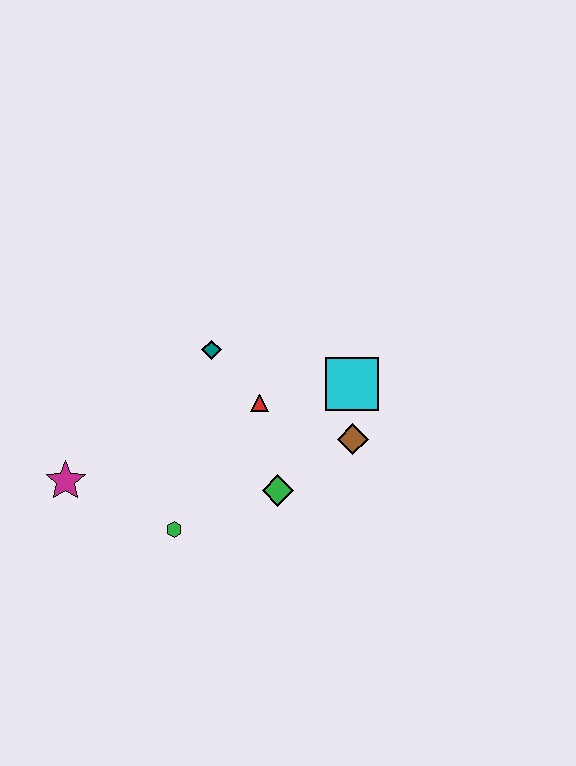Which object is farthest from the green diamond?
The magenta star is farthest from the green diamond.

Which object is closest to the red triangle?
The teal diamond is closest to the red triangle.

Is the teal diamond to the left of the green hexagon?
No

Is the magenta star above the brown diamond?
No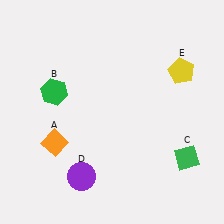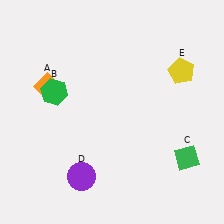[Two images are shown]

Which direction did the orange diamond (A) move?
The orange diamond (A) moved up.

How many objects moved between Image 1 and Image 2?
1 object moved between the two images.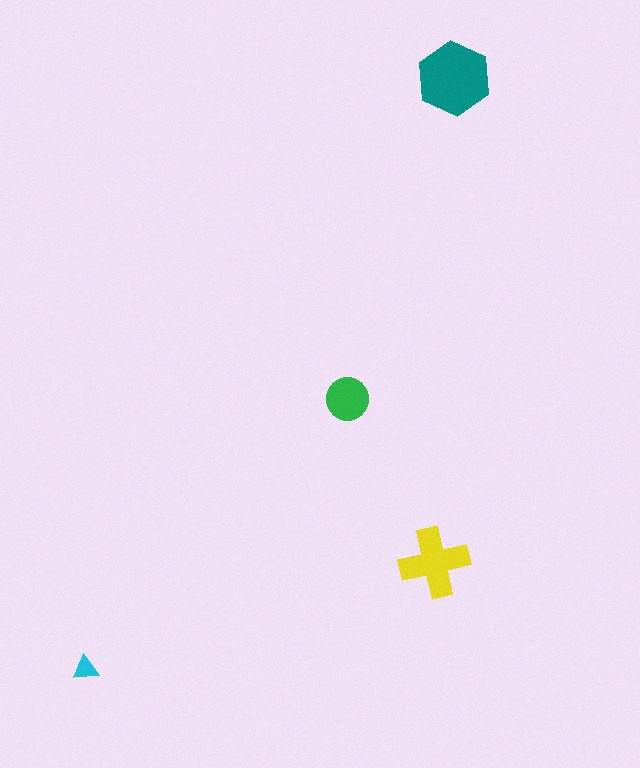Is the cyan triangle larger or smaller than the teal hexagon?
Smaller.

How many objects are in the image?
There are 4 objects in the image.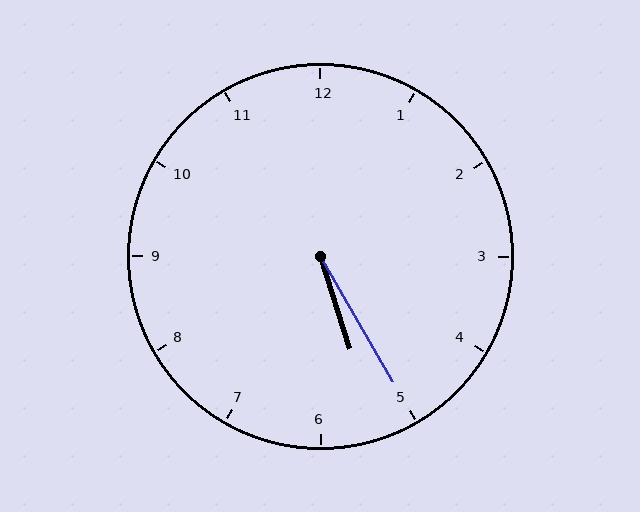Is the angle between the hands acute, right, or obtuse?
It is acute.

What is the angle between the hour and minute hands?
Approximately 12 degrees.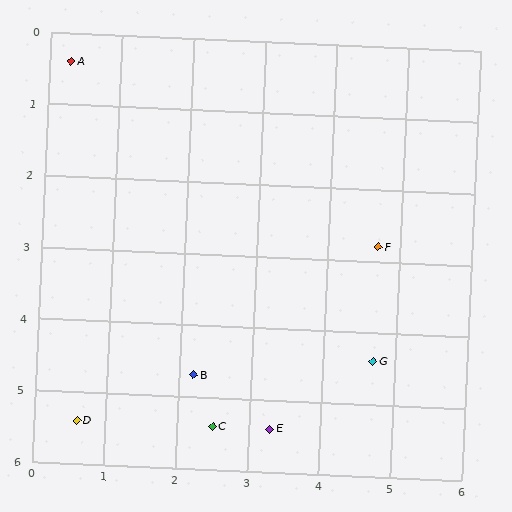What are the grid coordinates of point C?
Point C is at approximately (2.5, 5.4).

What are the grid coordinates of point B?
Point B is at approximately (2.2, 4.7).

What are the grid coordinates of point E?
Point E is at approximately (3.3, 5.4).